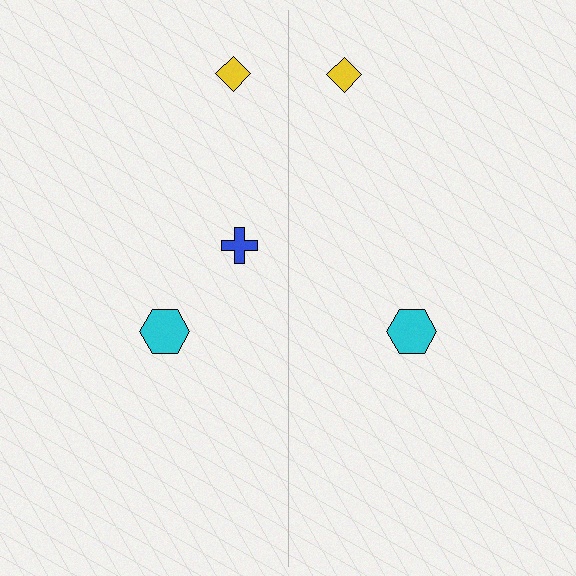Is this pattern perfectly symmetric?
No, the pattern is not perfectly symmetric. A blue cross is missing from the right side.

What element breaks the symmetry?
A blue cross is missing from the right side.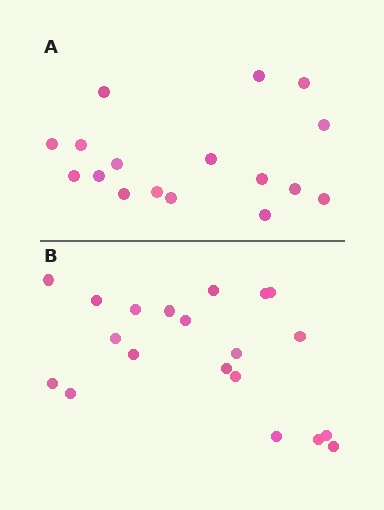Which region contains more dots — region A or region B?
Region B (the bottom region) has more dots.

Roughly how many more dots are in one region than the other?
Region B has just a few more — roughly 2 or 3 more dots than region A.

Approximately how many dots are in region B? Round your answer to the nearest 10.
About 20 dots.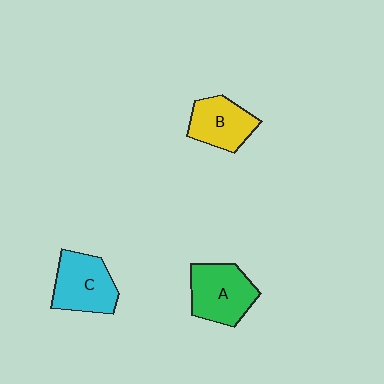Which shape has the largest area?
Shape A (green).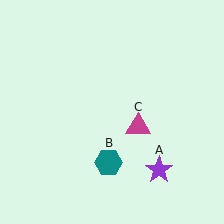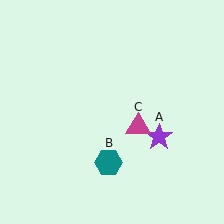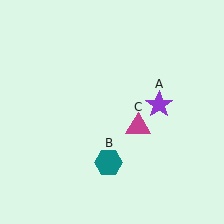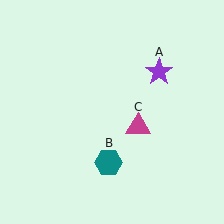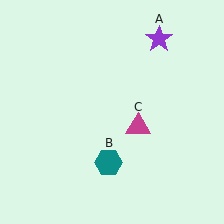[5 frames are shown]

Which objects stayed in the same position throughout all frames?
Teal hexagon (object B) and magenta triangle (object C) remained stationary.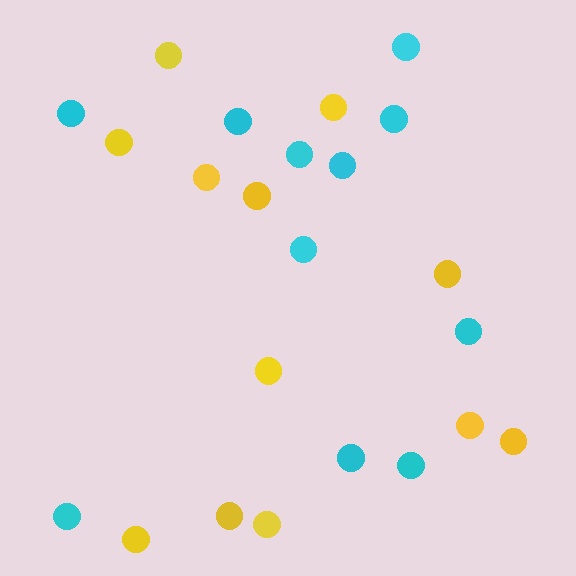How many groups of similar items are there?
There are 2 groups: one group of cyan circles (11) and one group of yellow circles (12).